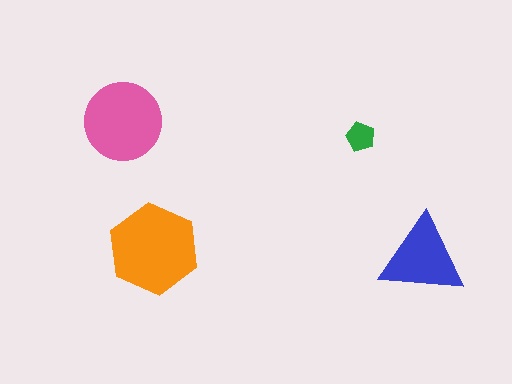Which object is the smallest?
The green pentagon.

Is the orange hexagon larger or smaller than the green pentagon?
Larger.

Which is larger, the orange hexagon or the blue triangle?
The orange hexagon.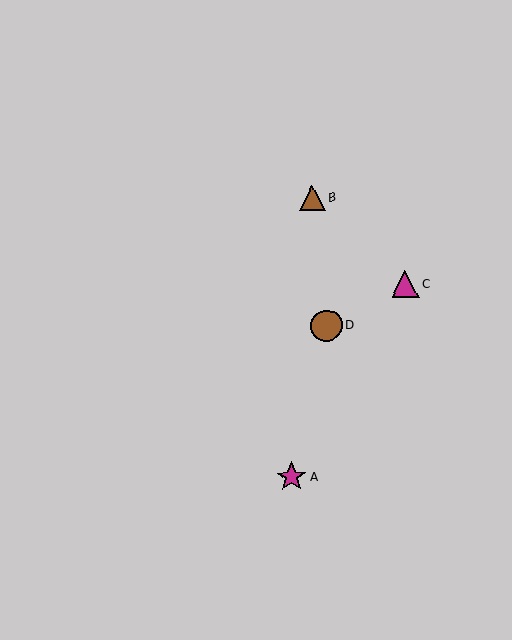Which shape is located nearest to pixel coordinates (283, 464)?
The magenta star (labeled A) at (292, 477) is nearest to that location.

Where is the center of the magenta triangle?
The center of the magenta triangle is at (405, 284).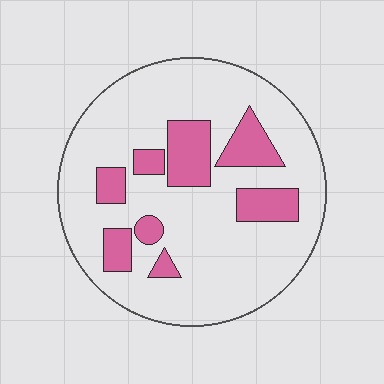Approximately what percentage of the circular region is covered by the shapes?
Approximately 20%.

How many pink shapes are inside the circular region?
8.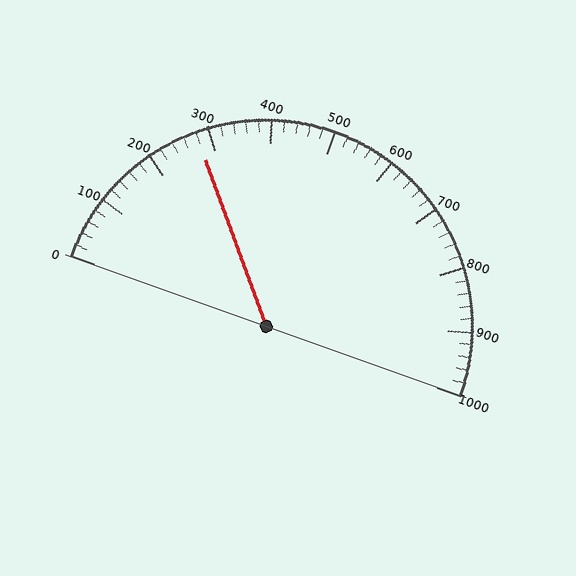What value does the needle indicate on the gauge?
The needle indicates approximately 280.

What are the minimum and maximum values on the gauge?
The gauge ranges from 0 to 1000.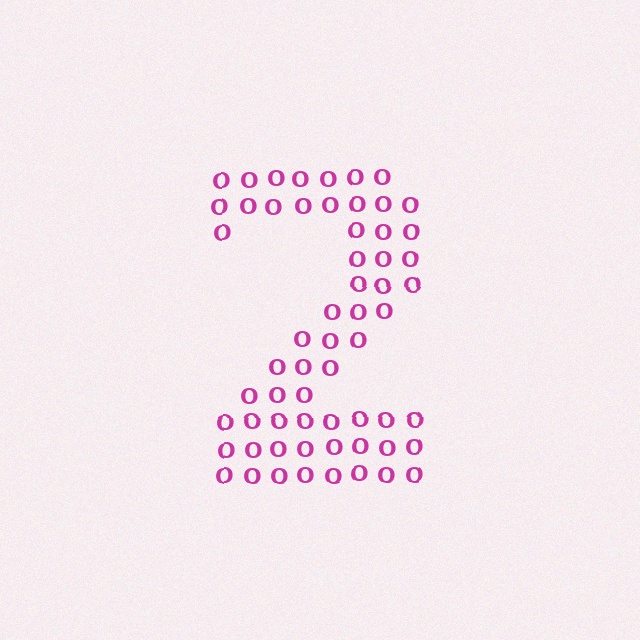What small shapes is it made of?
It is made of small letter O's.